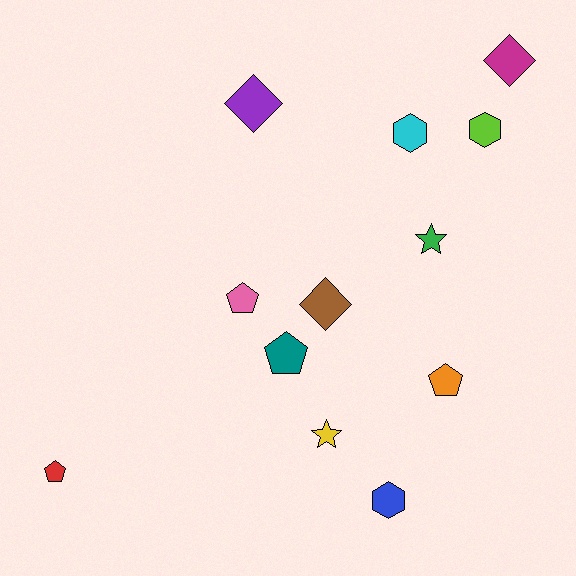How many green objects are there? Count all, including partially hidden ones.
There is 1 green object.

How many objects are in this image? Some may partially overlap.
There are 12 objects.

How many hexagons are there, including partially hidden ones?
There are 3 hexagons.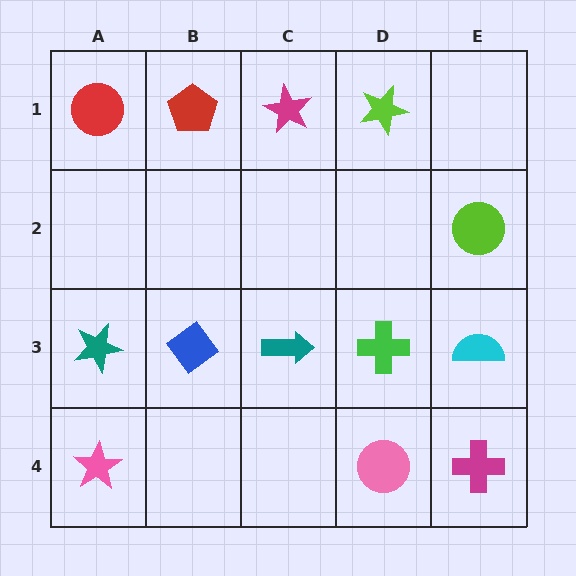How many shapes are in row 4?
3 shapes.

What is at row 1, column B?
A red pentagon.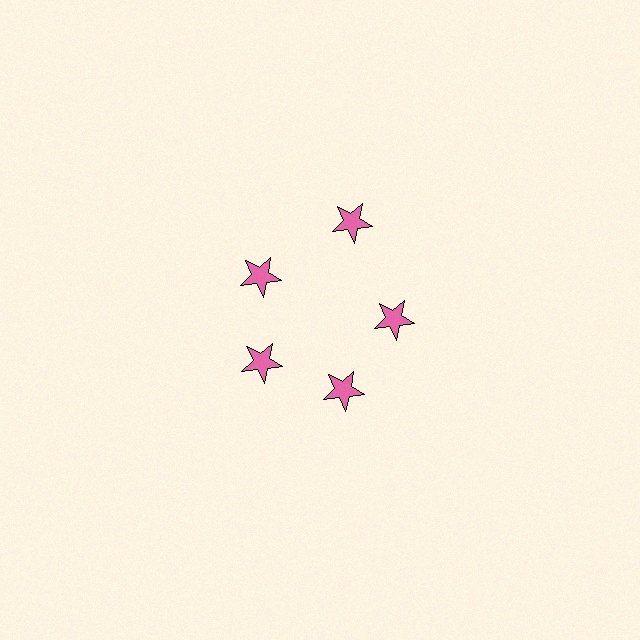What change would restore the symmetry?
The symmetry would be restored by moving it inward, back onto the ring so that all 5 stars sit at equal angles and equal distance from the center.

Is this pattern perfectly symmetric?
No. The 5 pink stars are arranged in a ring, but one element near the 1 o'clock position is pushed outward from the center, breaking the 5-fold rotational symmetry.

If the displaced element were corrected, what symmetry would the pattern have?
It would have 5-fold rotational symmetry — the pattern would map onto itself every 72 degrees.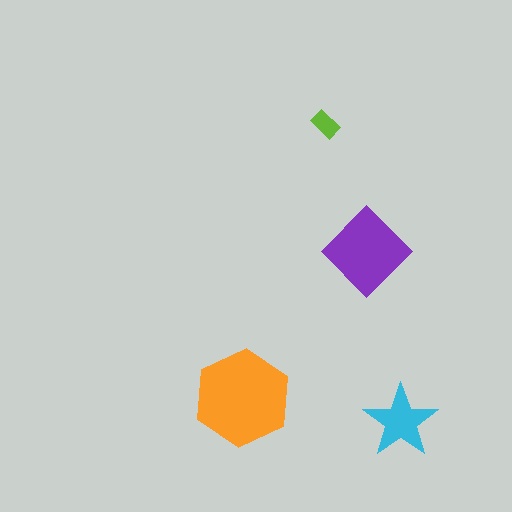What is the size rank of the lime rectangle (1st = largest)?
4th.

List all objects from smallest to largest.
The lime rectangle, the cyan star, the purple diamond, the orange hexagon.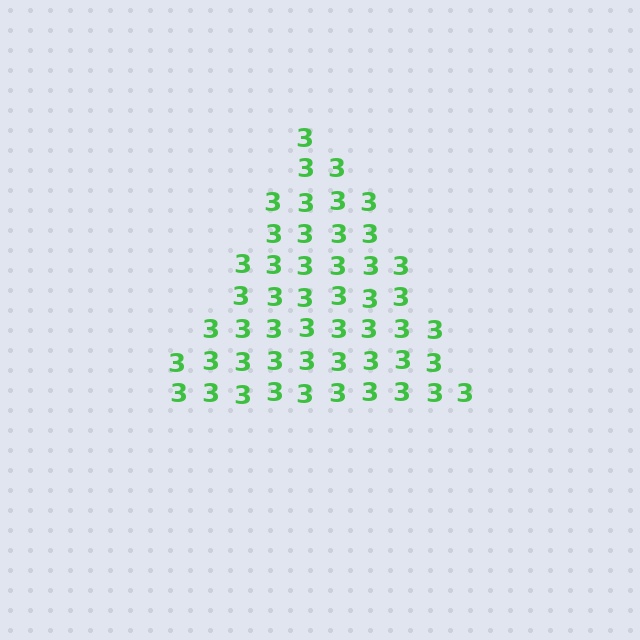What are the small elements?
The small elements are digit 3's.